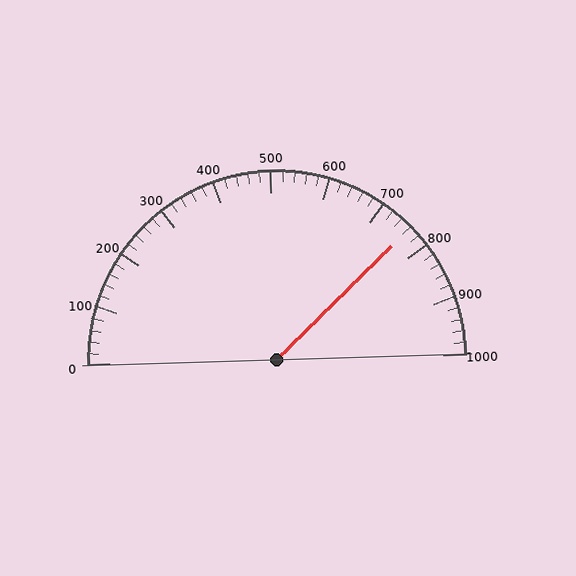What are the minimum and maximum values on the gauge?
The gauge ranges from 0 to 1000.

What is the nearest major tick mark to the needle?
The nearest major tick mark is 800.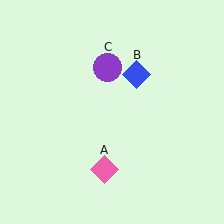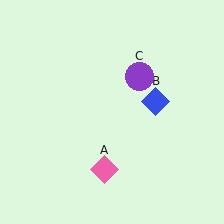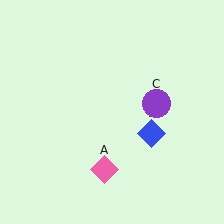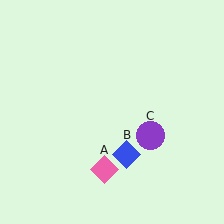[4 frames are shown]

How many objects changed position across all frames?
2 objects changed position: blue diamond (object B), purple circle (object C).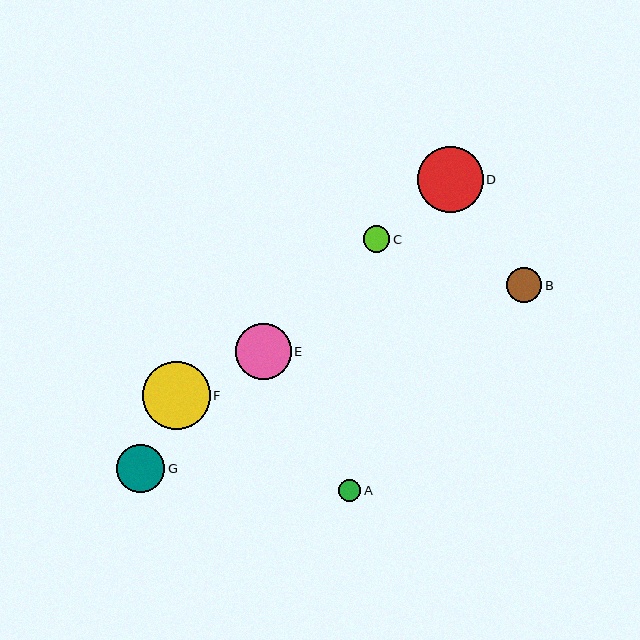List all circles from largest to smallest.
From largest to smallest: F, D, E, G, B, C, A.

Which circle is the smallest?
Circle A is the smallest with a size of approximately 22 pixels.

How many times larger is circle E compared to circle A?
Circle E is approximately 2.5 times the size of circle A.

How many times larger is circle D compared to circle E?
Circle D is approximately 1.2 times the size of circle E.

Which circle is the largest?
Circle F is the largest with a size of approximately 68 pixels.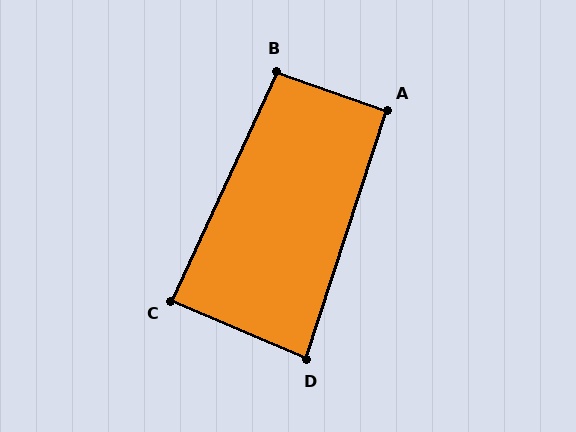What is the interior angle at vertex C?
Approximately 89 degrees (approximately right).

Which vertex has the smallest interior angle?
D, at approximately 85 degrees.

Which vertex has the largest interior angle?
B, at approximately 95 degrees.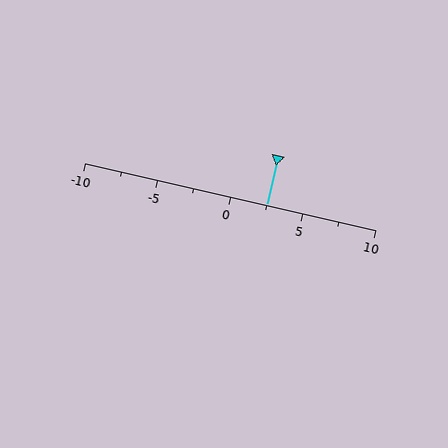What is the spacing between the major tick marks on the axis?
The major ticks are spaced 5 apart.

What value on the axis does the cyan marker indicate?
The marker indicates approximately 2.5.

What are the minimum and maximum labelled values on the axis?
The axis runs from -10 to 10.